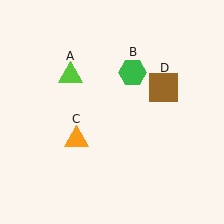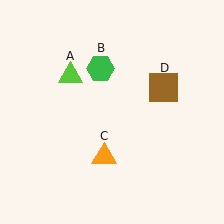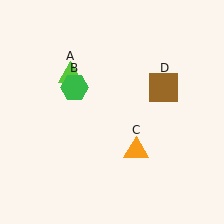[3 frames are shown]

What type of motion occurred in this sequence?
The green hexagon (object B), orange triangle (object C) rotated counterclockwise around the center of the scene.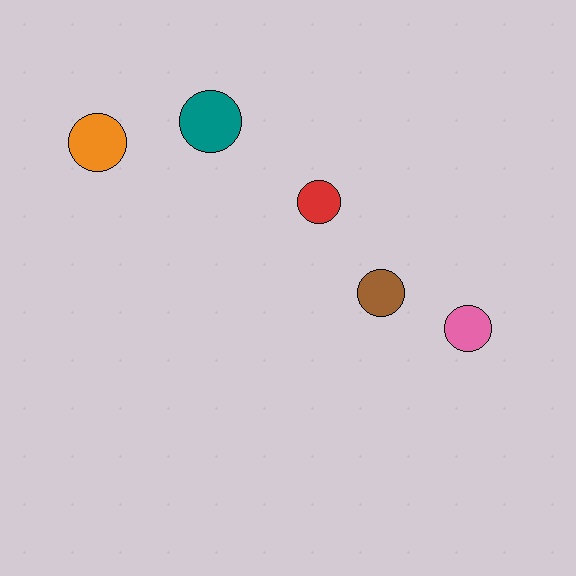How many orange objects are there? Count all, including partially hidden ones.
There is 1 orange object.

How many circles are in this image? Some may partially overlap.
There are 5 circles.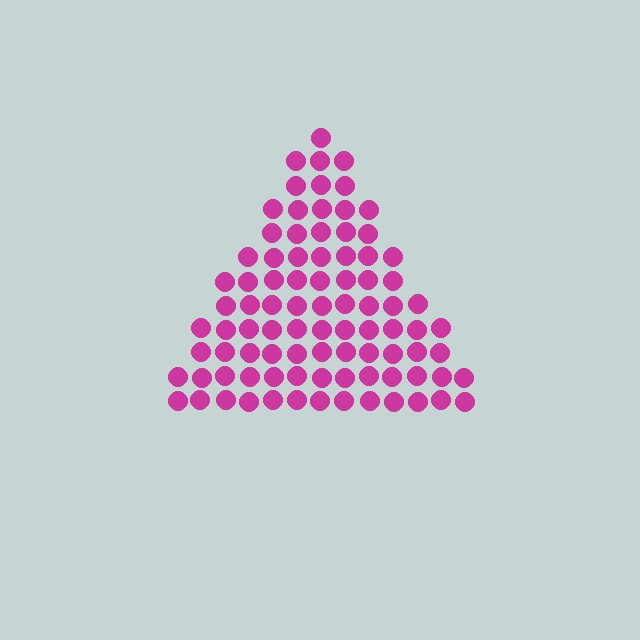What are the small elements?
The small elements are circles.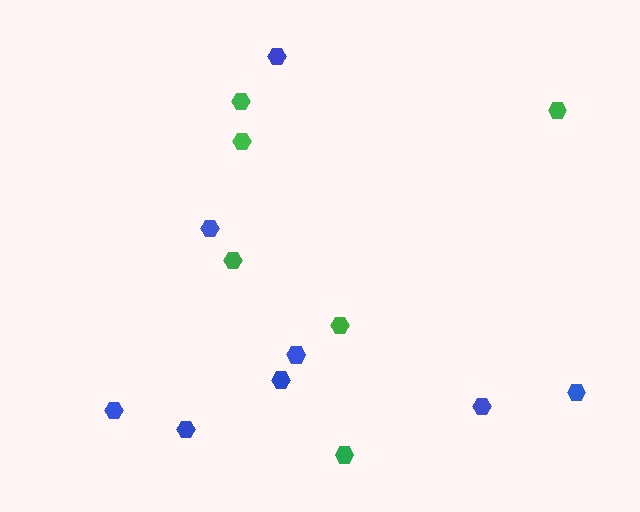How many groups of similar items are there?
There are 2 groups: one group of blue hexagons (8) and one group of green hexagons (6).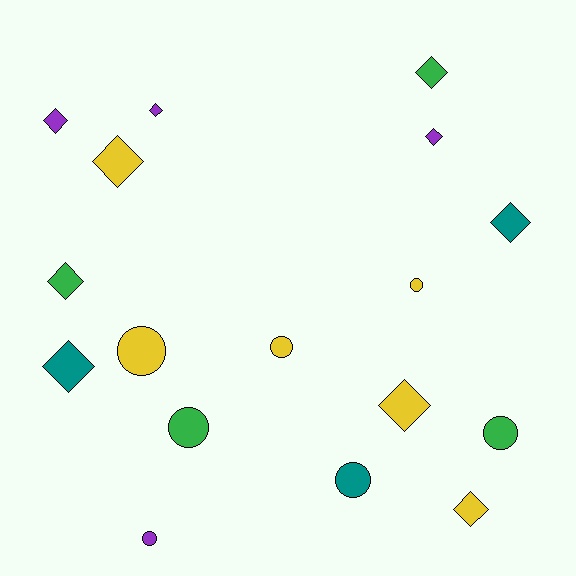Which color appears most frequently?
Yellow, with 6 objects.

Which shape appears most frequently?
Diamond, with 10 objects.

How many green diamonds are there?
There are 2 green diamonds.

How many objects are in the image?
There are 17 objects.